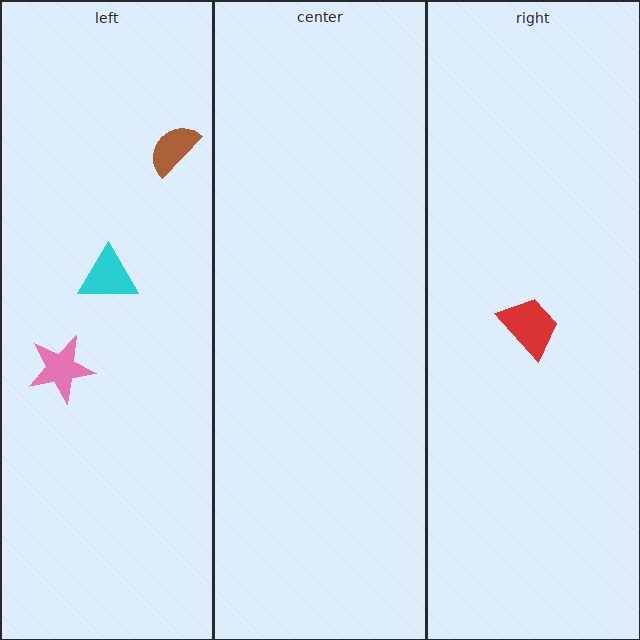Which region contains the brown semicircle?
The left region.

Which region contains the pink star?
The left region.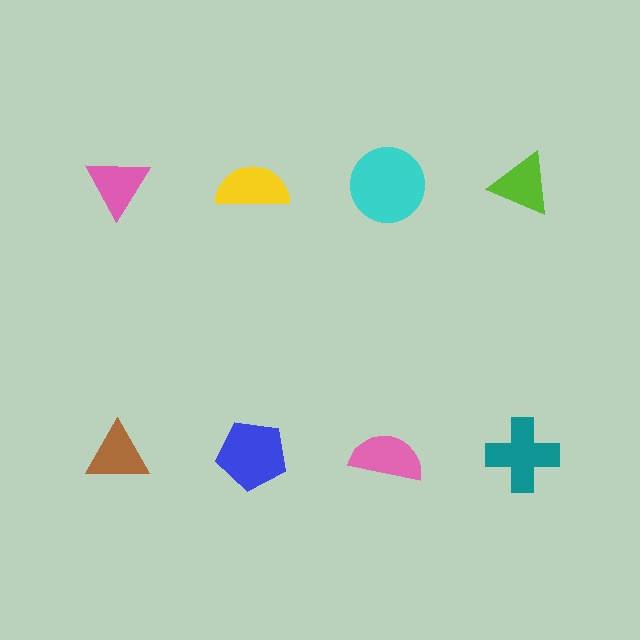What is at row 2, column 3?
A pink semicircle.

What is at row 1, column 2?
A yellow semicircle.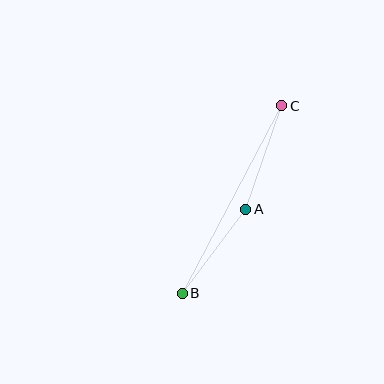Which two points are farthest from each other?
Points B and C are farthest from each other.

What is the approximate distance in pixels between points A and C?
The distance between A and C is approximately 110 pixels.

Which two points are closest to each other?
Points A and B are closest to each other.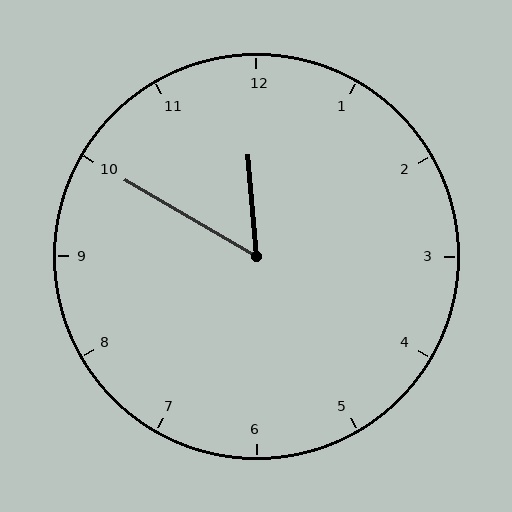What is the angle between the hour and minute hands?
Approximately 55 degrees.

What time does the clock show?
11:50.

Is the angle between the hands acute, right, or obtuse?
It is acute.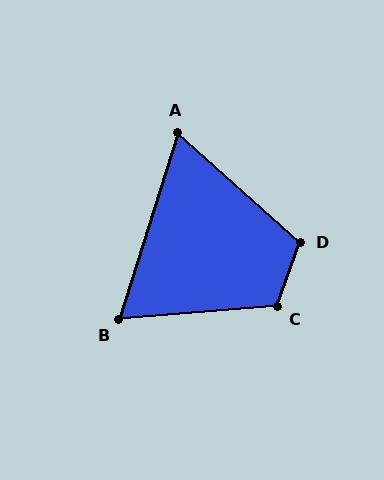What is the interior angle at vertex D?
Approximately 112 degrees (obtuse).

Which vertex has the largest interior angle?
C, at approximately 114 degrees.